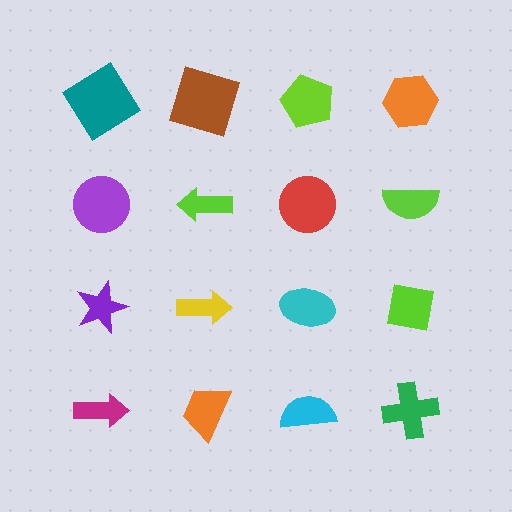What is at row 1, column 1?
A teal diamond.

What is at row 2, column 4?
A lime semicircle.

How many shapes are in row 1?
4 shapes.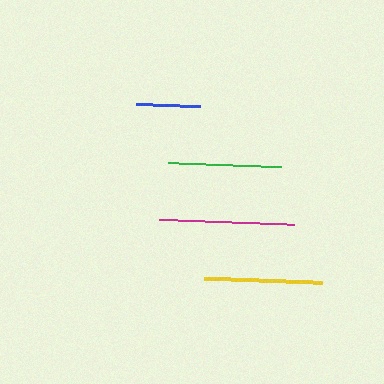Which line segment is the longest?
The magenta line is the longest at approximately 135 pixels.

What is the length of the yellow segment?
The yellow segment is approximately 118 pixels long.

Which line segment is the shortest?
The blue line is the shortest at approximately 64 pixels.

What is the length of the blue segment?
The blue segment is approximately 64 pixels long.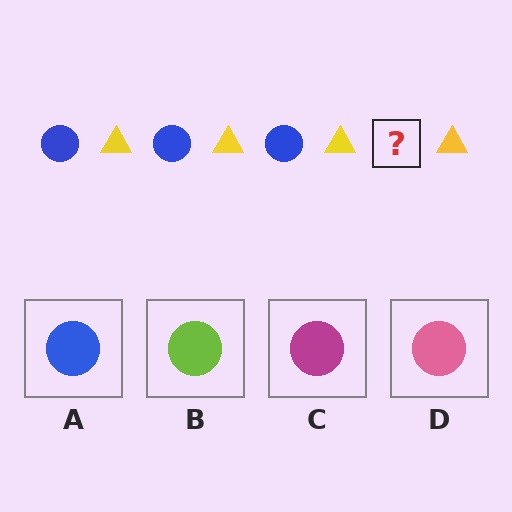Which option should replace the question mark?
Option A.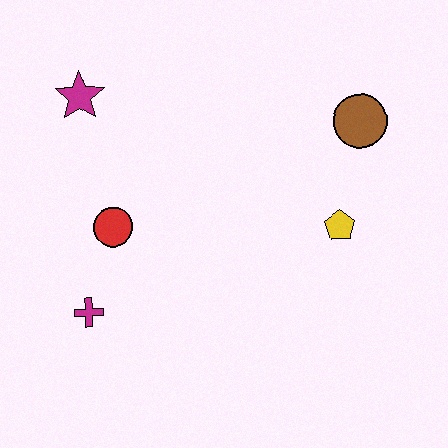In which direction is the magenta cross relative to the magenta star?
The magenta cross is below the magenta star.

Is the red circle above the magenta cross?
Yes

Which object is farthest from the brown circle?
The magenta cross is farthest from the brown circle.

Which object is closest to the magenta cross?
The red circle is closest to the magenta cross.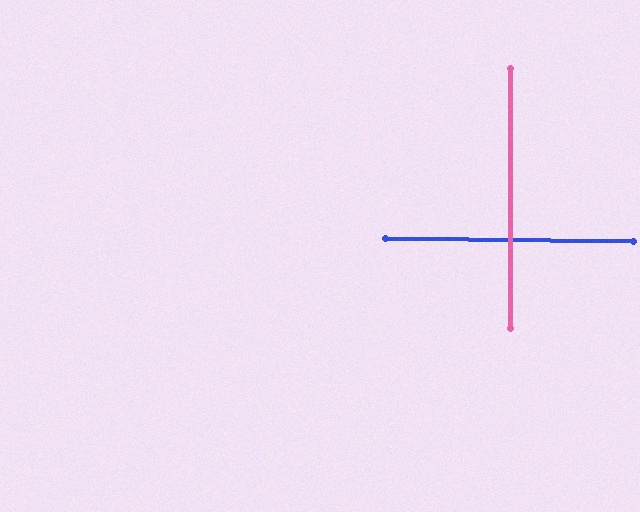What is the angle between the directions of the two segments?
Approximately 89 degrees.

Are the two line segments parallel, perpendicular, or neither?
Perpendicular — they meet at approximately 89°.